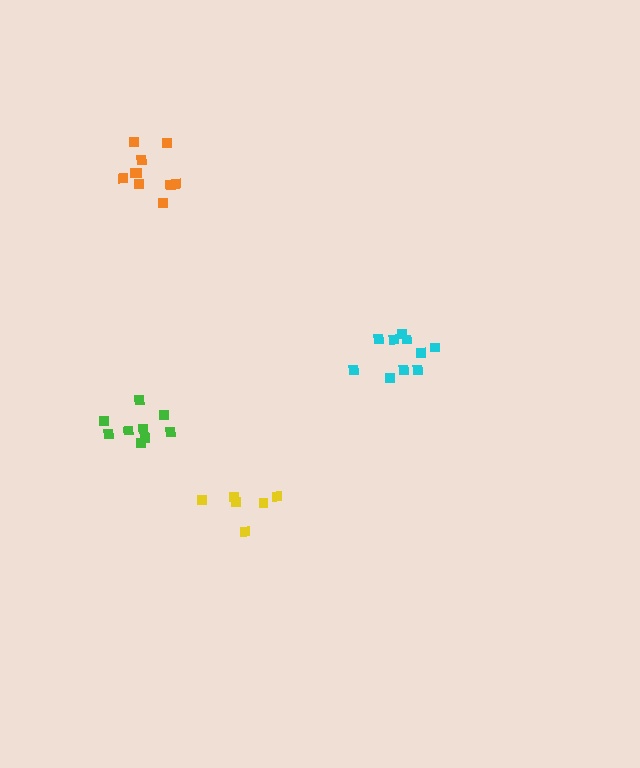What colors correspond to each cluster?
The clusters are colored: cyan, yellow, orange, green.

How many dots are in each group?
Group 1: 10 dots, Group 2: 6 dots, Group 3: 10 dots, Group 4: 9 dots (35 total).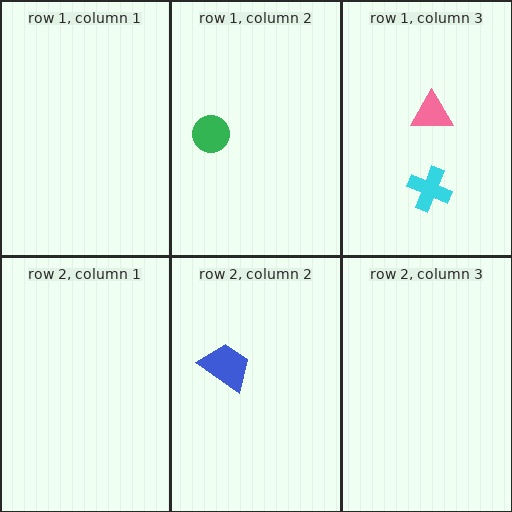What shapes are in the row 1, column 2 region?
The green circle.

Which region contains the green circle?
The row 1, column 2 region.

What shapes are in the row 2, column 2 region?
The blue trapezoid.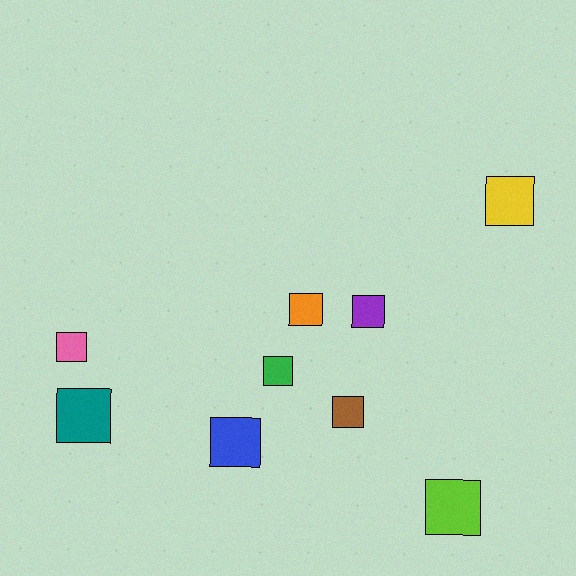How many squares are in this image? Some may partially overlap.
There are 9 squares.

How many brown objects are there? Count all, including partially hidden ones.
There is 1 brown object.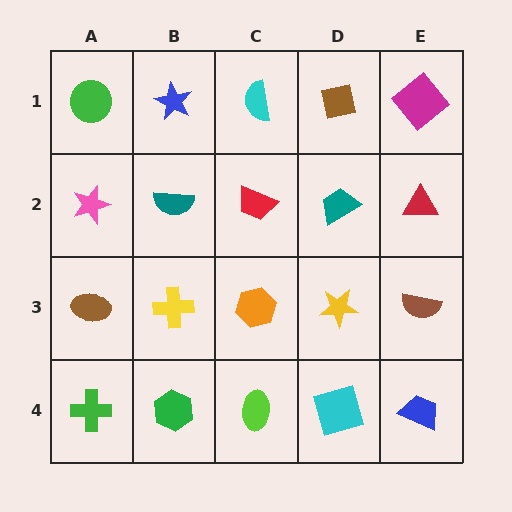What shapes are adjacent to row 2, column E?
A magenta diamond (row 1, column E), a brown semicircle (row 3, column E), a teal trapezoid (row 2, column D).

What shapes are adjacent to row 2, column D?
A brown square (row 1, column D), a yellow star (row 3, column D), a red trapezoid (row 2, column C), a red triangle (row 2, column E).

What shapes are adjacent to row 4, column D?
A yellow star (row 3, column D), a lime ellipse (row 4, column C), a blue trapezoid (row 4, column E).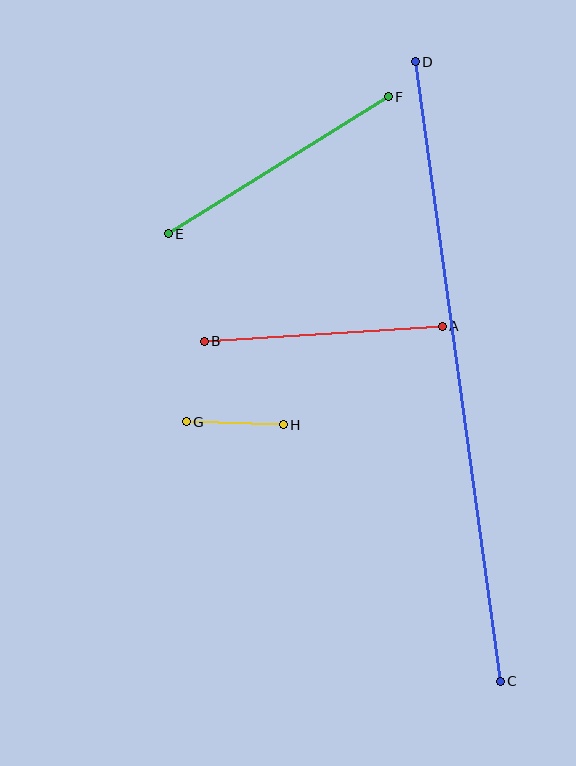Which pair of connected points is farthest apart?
Points C and D are farthest apart.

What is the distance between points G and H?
The distance is approximately 97 pixels.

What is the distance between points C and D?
The distance is approximately 625 pixels.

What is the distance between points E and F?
The distance is approximately 259 pixels.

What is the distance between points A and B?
The distance is approximately 239 pixels.